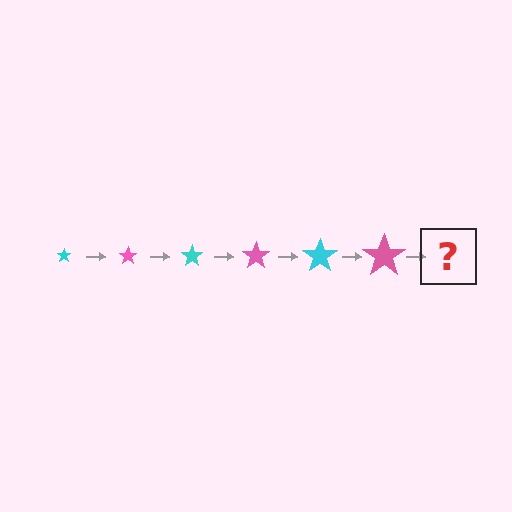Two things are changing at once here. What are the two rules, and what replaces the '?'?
The two rules are that the star grows larger each step and the color cycles through cyan and pink. The '?' should be a cyan star, larger than the previous one.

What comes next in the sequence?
The next element should be a cyan star, larger than the previous one.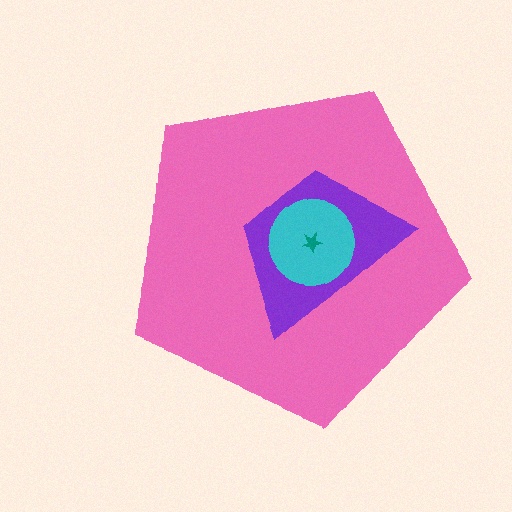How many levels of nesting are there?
4.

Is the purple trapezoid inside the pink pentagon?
Yes.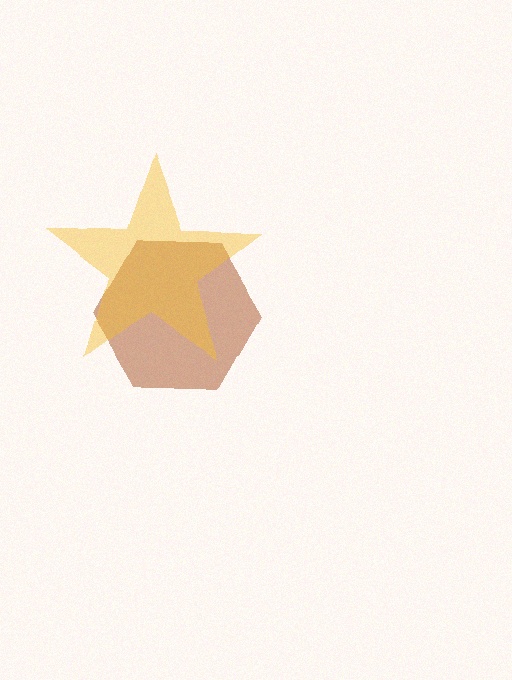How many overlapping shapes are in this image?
There are 2 overlapping shapes in the image.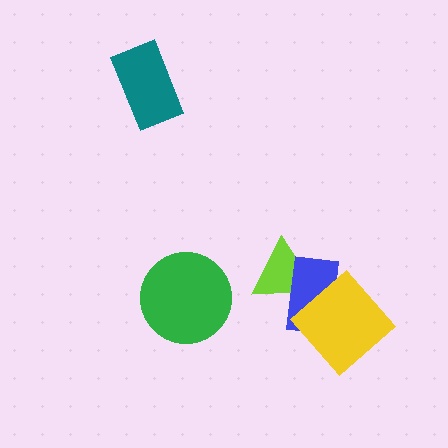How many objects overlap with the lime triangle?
1 object overlaps with the lime triangle.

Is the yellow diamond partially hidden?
No, no other shape covers it.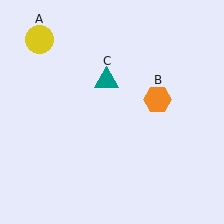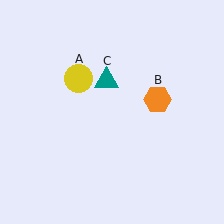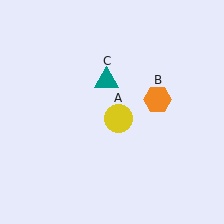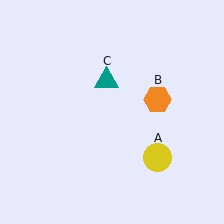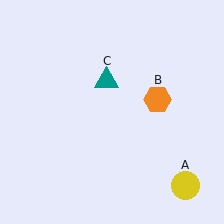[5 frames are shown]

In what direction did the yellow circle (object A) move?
The yellow circle (object A) moved down and to the right.